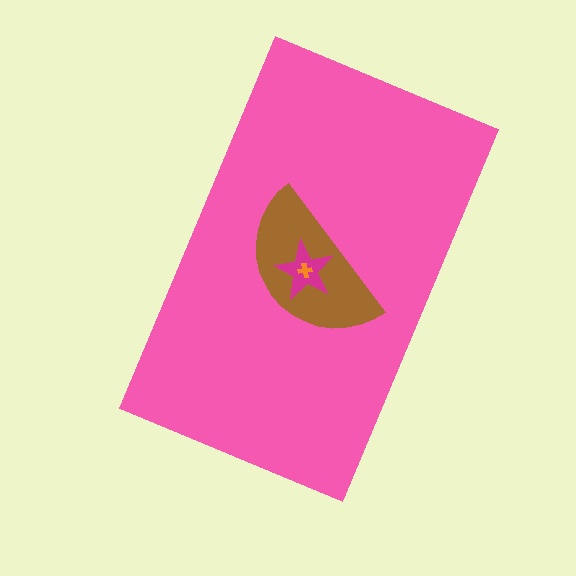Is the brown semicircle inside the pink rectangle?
Yes.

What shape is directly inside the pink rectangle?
The brown semicircle.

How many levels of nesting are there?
4.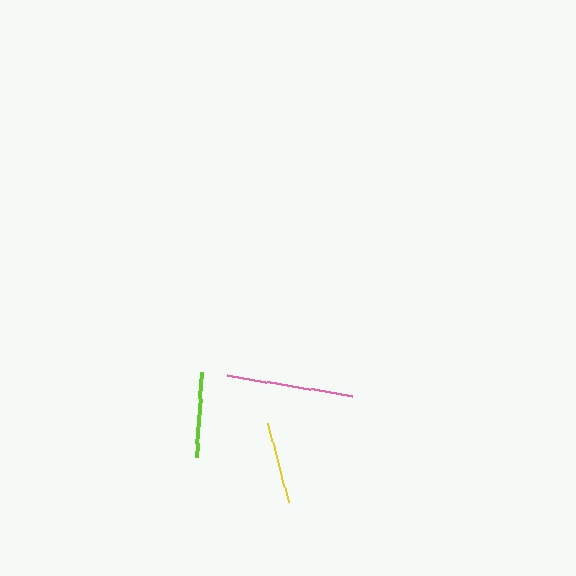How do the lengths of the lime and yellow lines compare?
The lime and yellow lines are approximately the same length.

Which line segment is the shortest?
The yellow line is the shortest at approximately 81 pixels.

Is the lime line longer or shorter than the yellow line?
The lime line is longer than the yellow line.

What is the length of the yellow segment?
The yellow segment is approximately 81 pixels long.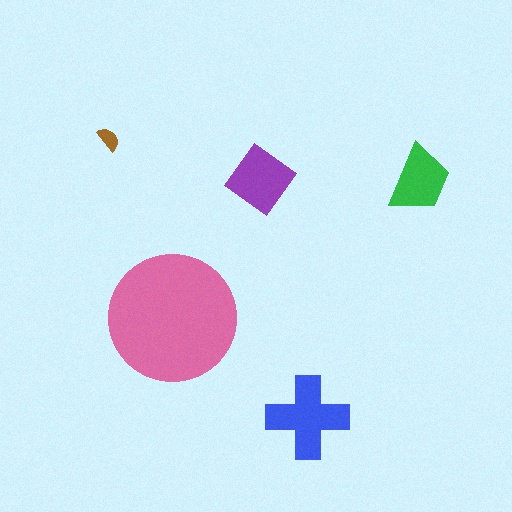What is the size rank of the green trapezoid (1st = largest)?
4th.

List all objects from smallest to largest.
The brown semicircle, the green trapezoid, the purple diamond, the blue cross, the pink circle.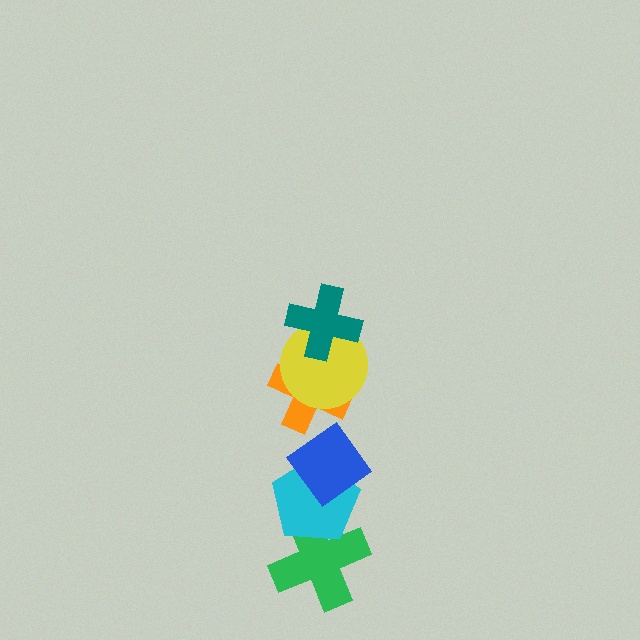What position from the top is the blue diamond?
The blue diamond is 4th from the top.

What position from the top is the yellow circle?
The yellow circle is 2nd from the top.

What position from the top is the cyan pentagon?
The cyan pentagon is 5th from the top.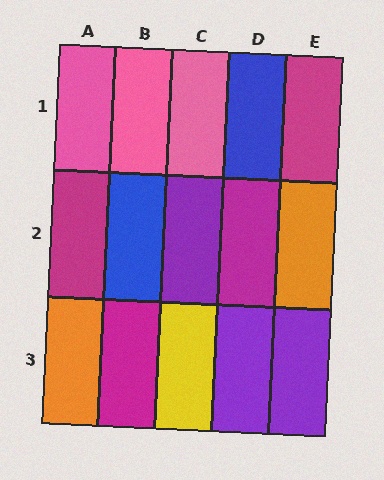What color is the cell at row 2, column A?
Magenta.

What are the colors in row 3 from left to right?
Orange, magenta, yellow, purple, purple.